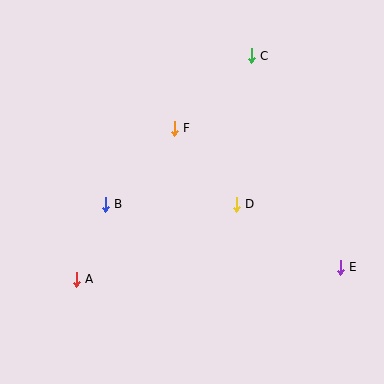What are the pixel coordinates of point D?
Point D is at (236, 204).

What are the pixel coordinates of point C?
Point C is at (251, 56).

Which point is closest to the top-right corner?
Point C is closest to the top-right corner.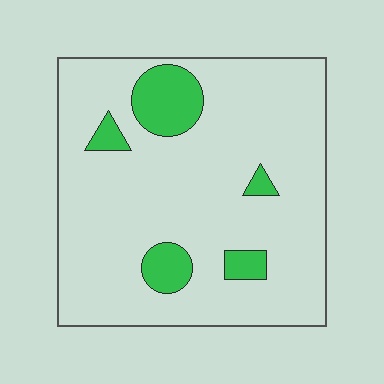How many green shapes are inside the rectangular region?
5.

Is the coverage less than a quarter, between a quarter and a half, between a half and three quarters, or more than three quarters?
Less than a quarter.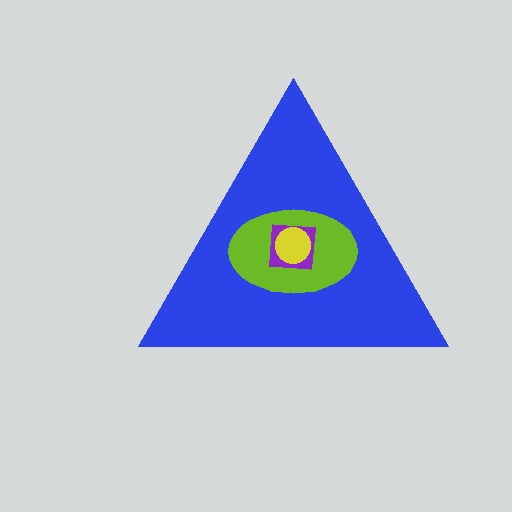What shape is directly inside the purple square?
The yellow circle.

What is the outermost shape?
The blue triangle.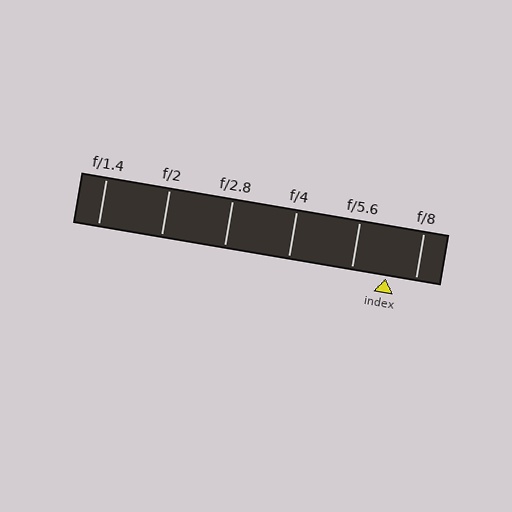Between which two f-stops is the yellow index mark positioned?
The index mark is between f/5.6 and f/8.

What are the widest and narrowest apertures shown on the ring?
The widest aperture shown is f/1.4 and the narrowest is f/8.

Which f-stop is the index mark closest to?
The index mark is closest to f/8.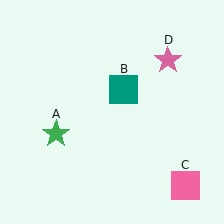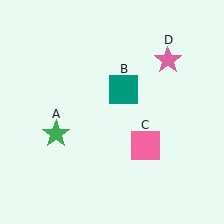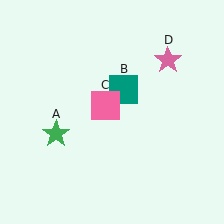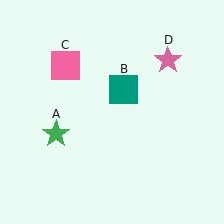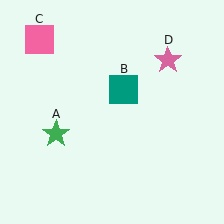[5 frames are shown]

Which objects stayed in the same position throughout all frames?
Green star (object A) and teal square (object B) and pink star (object D) remained stationary.